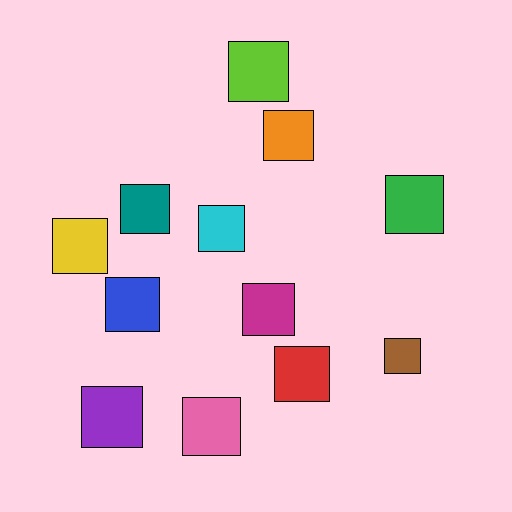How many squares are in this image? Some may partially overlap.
There are 12 squares.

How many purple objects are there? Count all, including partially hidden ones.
There is 1 purple object.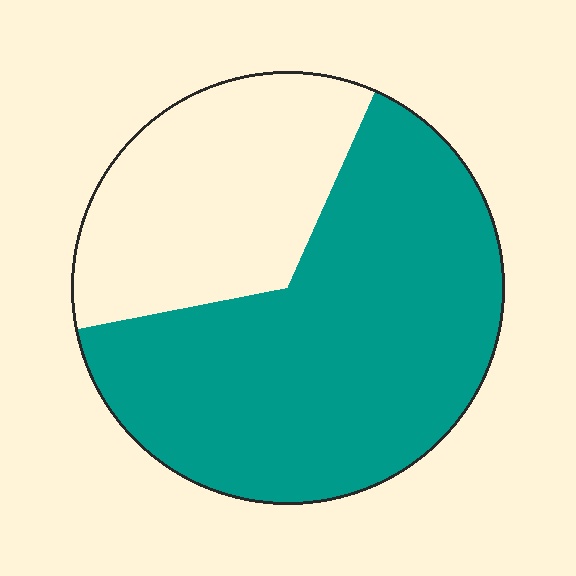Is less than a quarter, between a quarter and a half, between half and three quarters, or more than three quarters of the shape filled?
Between half and three quarters.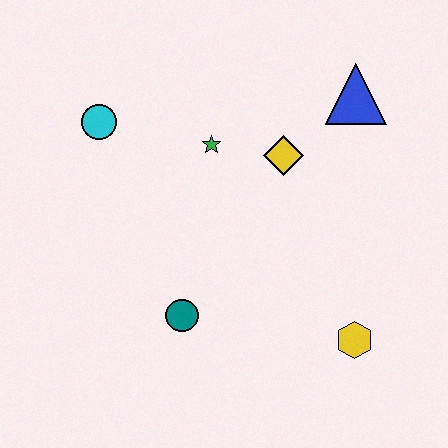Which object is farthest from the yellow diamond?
The yellow hexagon is farthest from the yellow diamond.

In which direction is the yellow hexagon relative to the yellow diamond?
The yellow hexagon is below the yellow diamond.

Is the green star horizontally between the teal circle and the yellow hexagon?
Yes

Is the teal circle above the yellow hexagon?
Yes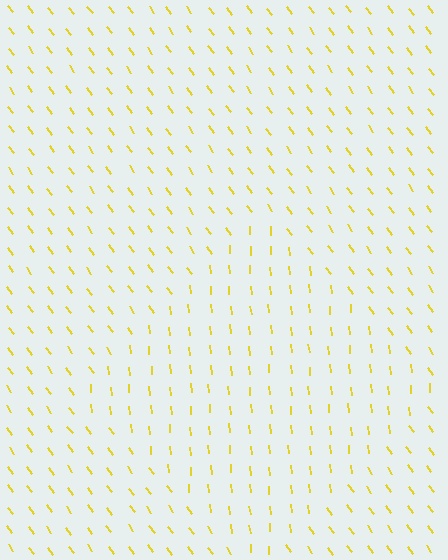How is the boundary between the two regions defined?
The boundary is defined purely by a change in line orientation (approximately 31 degrees difference). All lines are the same color and thickness.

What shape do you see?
I see a diamond.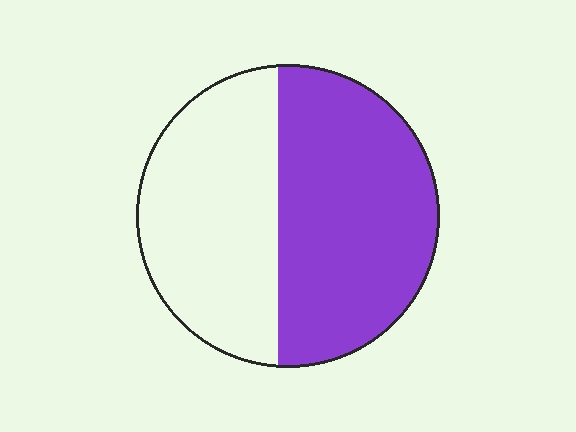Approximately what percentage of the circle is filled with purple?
Approximately 55%.